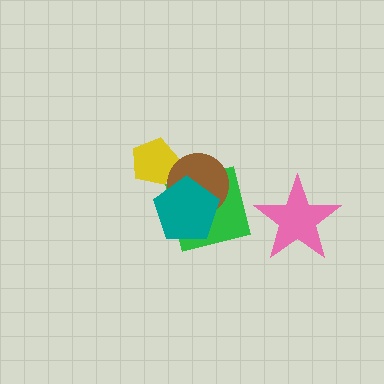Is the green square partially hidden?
Yes, it is partially covered by another shape.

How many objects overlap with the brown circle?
3 objects overlap with the brown circle.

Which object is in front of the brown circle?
The teal pentagon is in front of the brown circle.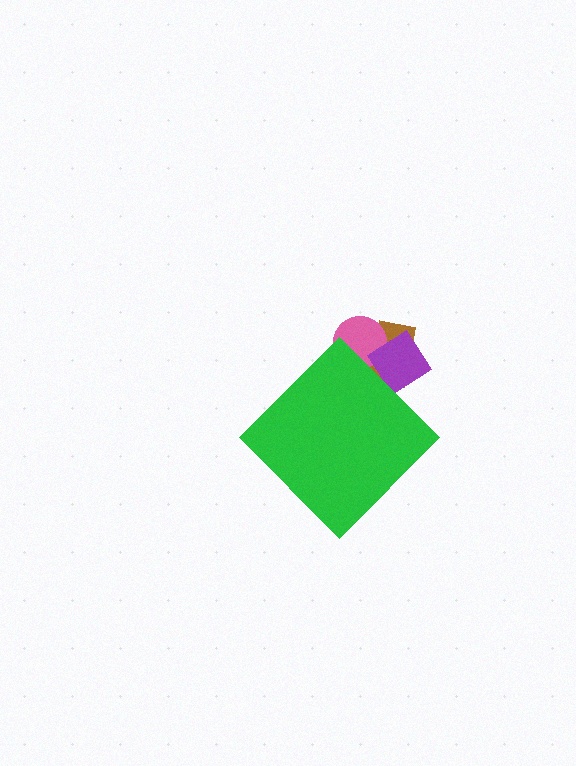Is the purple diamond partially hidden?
Yes, the purple diamond is partially hidden behind the green diamond.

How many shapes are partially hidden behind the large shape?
3 shapes are partially hidden.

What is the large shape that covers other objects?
A green diamond.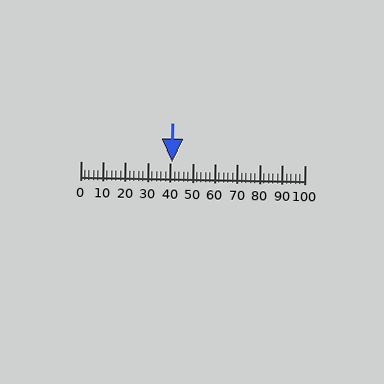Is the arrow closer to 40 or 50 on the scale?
The arrow is closer to 40.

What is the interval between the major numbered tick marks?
The major tick marks are spaced 10 units apart.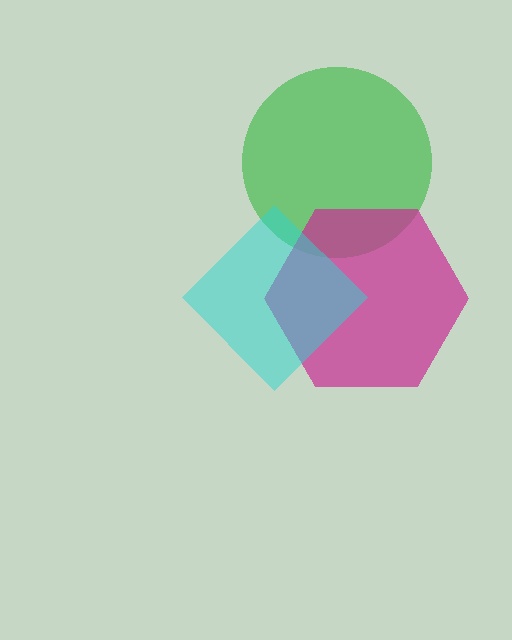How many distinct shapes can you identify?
There are 3 distinct shapes: a green circle, a magenta hexagon, a cyan diamond.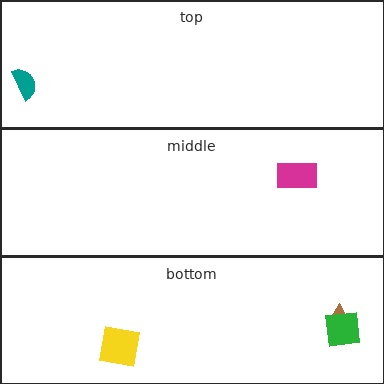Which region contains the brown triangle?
The bottom region.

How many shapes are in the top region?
1.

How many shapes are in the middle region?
1.